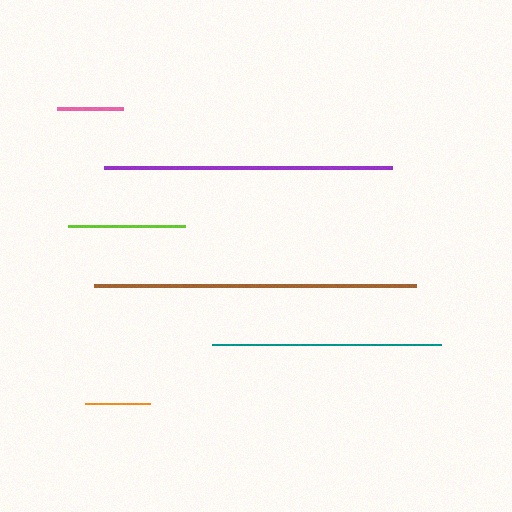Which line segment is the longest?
The brown line is the longest at approximately 322 pixels.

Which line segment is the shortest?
The orange line is the shortest at approximately 65 pixels.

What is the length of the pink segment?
The pink segment is approximately 66 pixels long.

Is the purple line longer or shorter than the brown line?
The brown line is longer than the purple line.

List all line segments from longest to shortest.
From longest to shortest: brown, purple, teal, lime, pink, orange.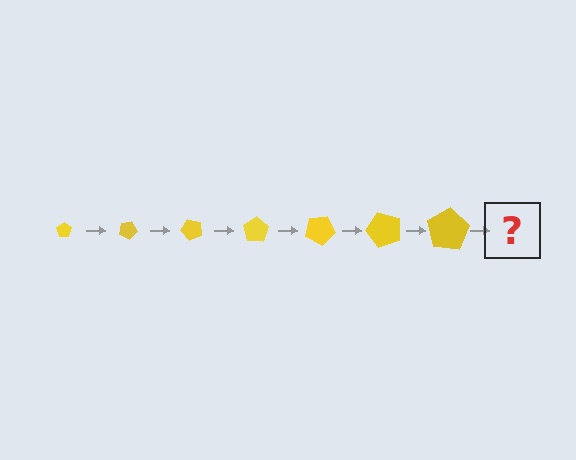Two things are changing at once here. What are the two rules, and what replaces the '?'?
The two rules are that the pentagon grows larger each step and it rotates 25 degrees each step. The '?' should be a pentagon, larger than the previous one and rotated 175 degrees from the start.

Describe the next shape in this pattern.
It should be a pentagon, larger than the previous one and rotated 175 degrees from the start.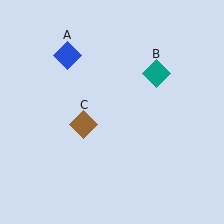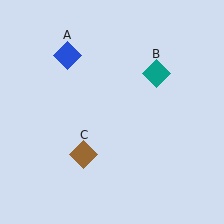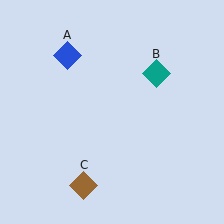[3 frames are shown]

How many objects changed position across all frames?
1 object changed position: brown diamond (object C).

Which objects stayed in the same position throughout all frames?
Blue diamond (object A) and teal diamond (object B) remained stationary.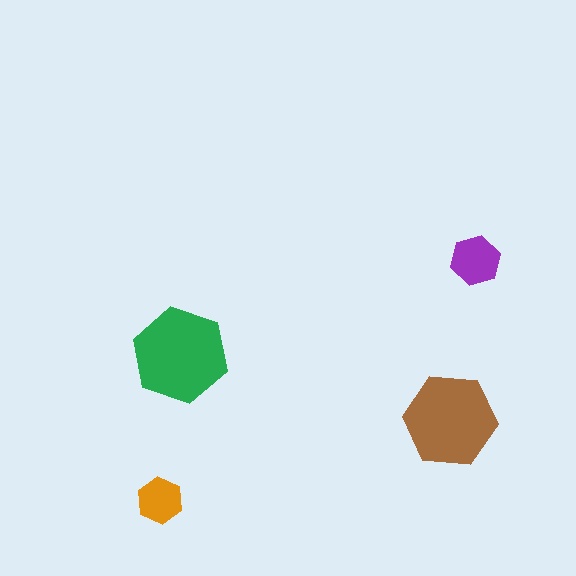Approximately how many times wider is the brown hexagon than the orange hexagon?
About 2 times wider.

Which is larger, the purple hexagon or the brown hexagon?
The brown one.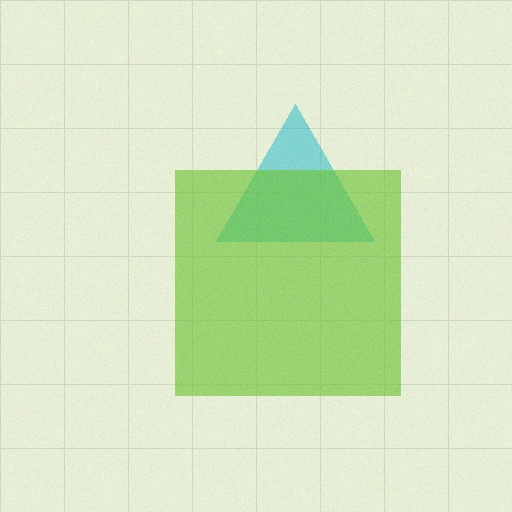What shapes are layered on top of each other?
The layered shapes are: a cyan triangle, a lime square.